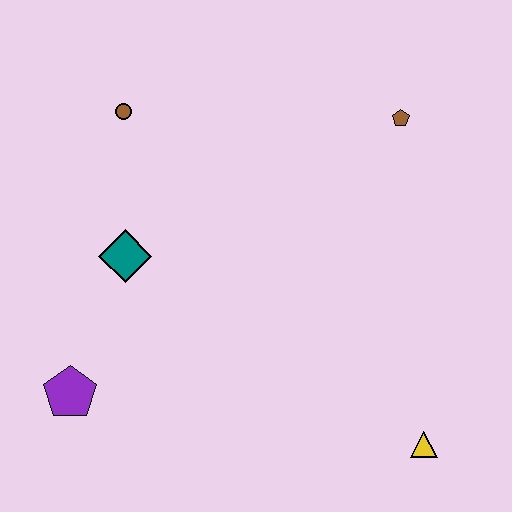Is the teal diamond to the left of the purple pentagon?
No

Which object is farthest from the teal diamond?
The yellow triangle is farthest from the teal diamond.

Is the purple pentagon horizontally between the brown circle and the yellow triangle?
No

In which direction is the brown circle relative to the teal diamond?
The brown circle is above the teal diamond.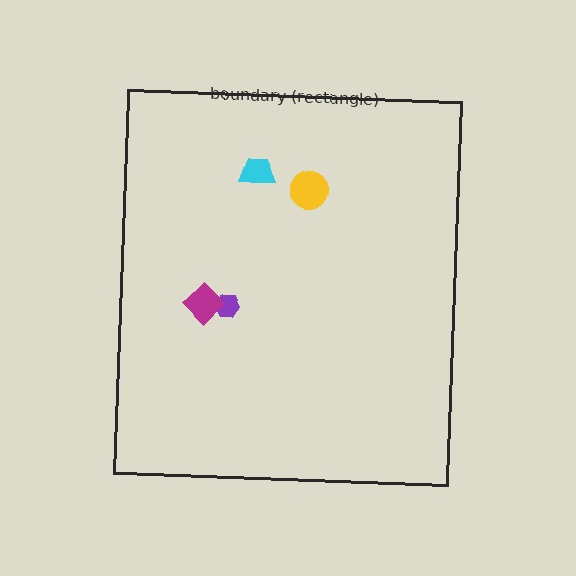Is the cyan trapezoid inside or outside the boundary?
Inside.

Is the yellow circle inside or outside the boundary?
Inside.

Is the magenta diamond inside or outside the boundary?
Inside.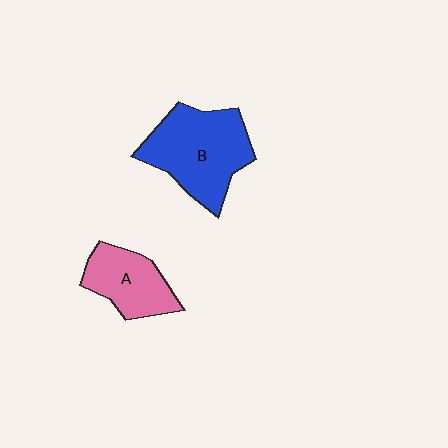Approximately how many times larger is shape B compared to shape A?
Approximately 1.6 times.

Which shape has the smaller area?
Shape A (pink).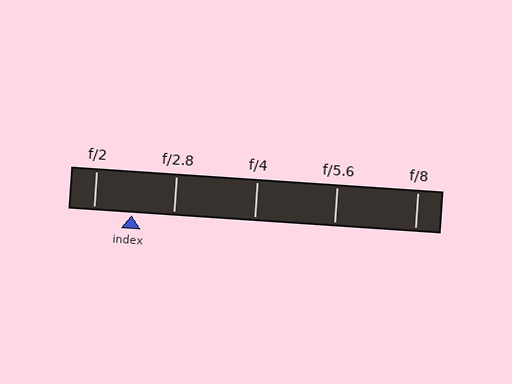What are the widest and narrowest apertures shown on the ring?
The widest aperture shown is f/2 and the narrowest is f/8.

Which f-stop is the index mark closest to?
The index mark is closest to f/2.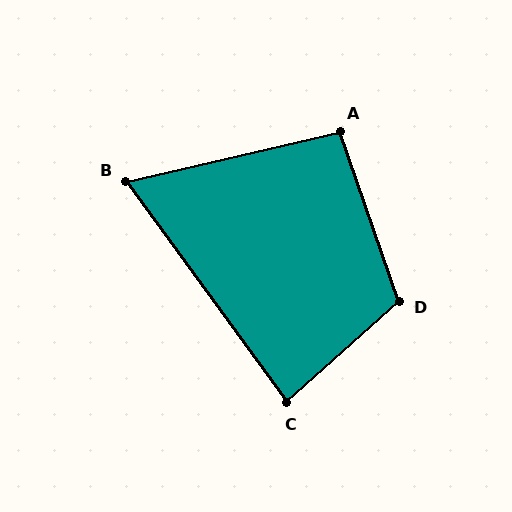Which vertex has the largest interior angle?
D, at approximately 113 degrees.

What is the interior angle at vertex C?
Approximately 84 degrees (acute).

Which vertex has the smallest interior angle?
B, at approximately 67 degrees.